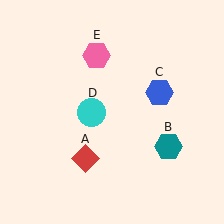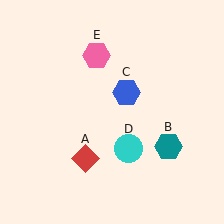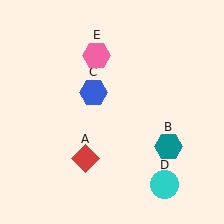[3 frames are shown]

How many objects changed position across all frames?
2 objects changed position: blue hexagon (object C), cyan circle (object D).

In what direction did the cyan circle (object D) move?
The cyan circle (object D) moved down and to the right.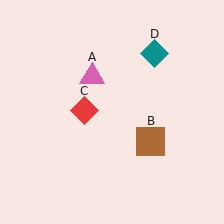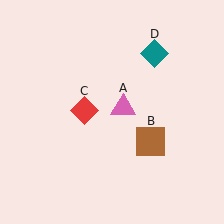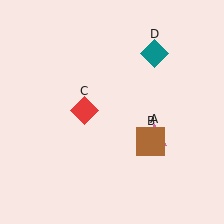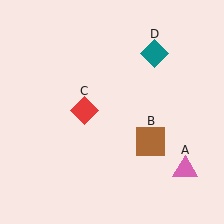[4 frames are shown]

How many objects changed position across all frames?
1 object changed position: pink triangle (object A).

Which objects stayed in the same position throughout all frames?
Brown square (object B) and red diamond (object C) and teal diamond (object D) remained stationary.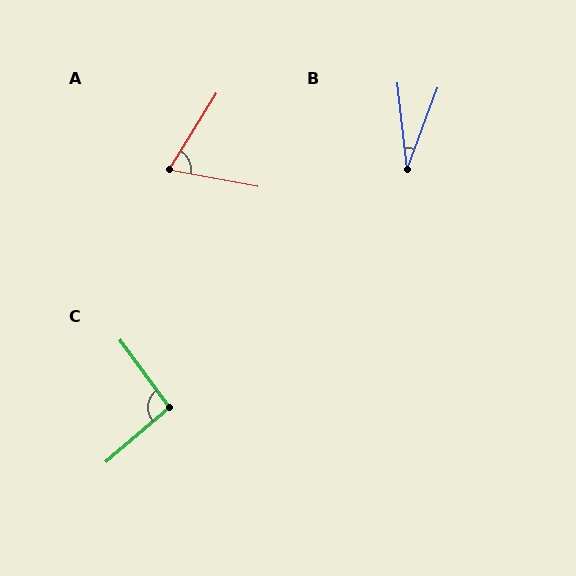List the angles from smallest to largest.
B (27°), A (69°), C (95°).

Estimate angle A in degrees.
Approximately 69 degrees.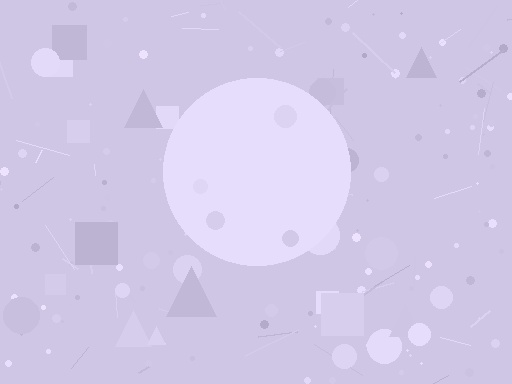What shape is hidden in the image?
A circle is hidden in the image.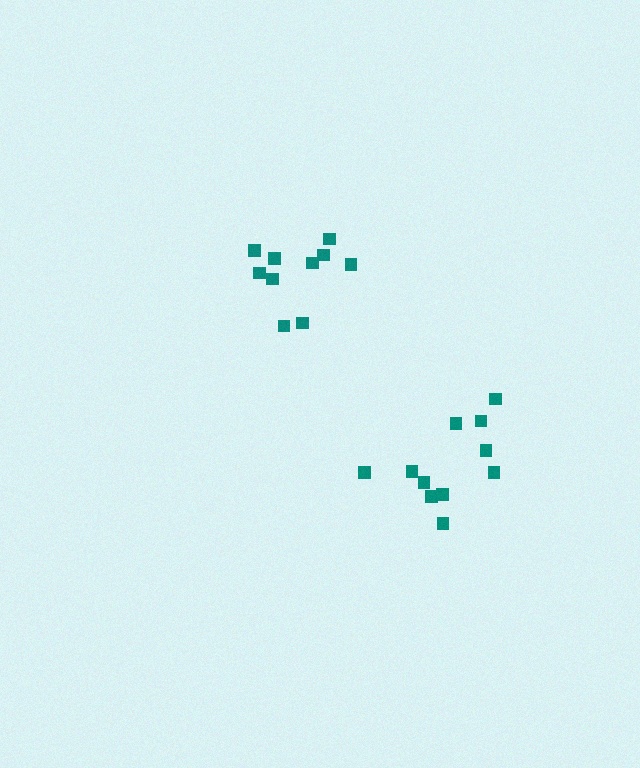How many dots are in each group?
Group 1: 11 dots, Group 2: 10 dots (21 total).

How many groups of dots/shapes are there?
There are 2 groups.